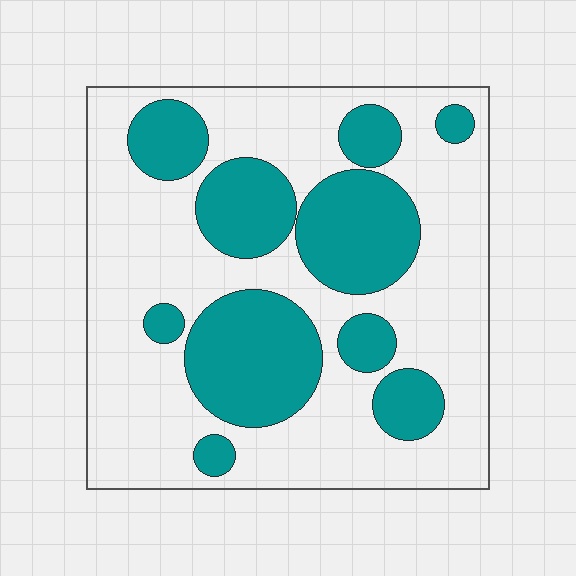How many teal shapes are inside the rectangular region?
10.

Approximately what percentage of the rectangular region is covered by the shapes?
Approximately 35%.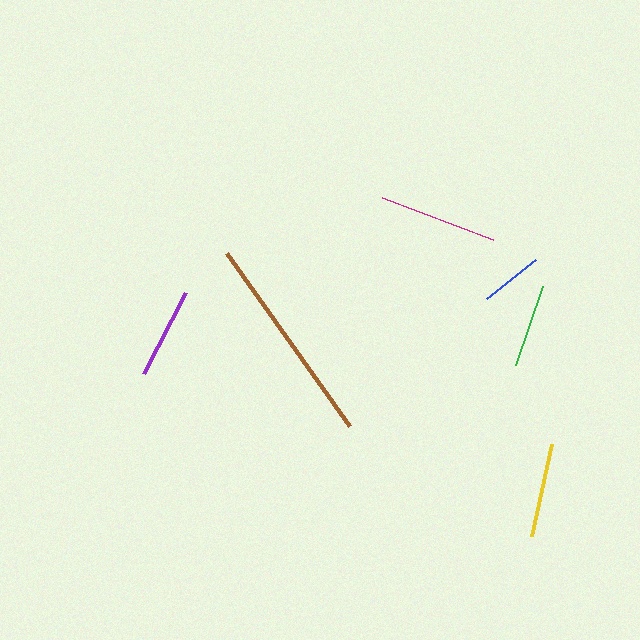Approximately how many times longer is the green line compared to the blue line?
The green line is approximately 1.3 times the length of the blue line.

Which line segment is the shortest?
The blue line is the shortest at approximately 62 pixels.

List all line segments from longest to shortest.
From longest to shortest: brown, magenta, yellow, purple, green, blue.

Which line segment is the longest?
The brown line is the longest at approximately 212 pixels.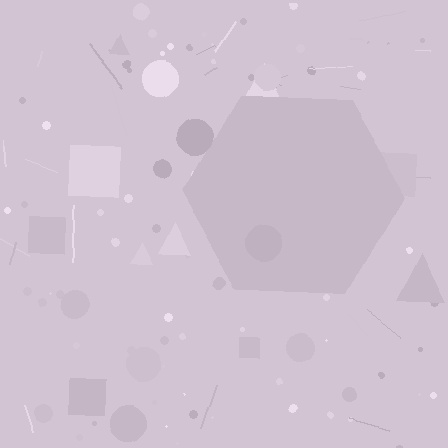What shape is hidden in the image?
A hexagon is hidden in the image.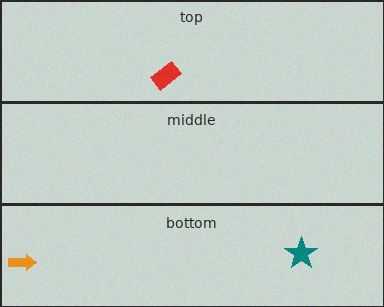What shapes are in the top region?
The red rectangle.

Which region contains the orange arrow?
The bottom region.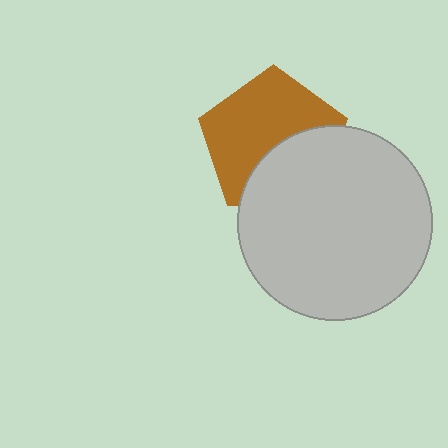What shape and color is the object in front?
The object in front is a light gray circle.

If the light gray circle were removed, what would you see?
You would see the complete brown pentagon.